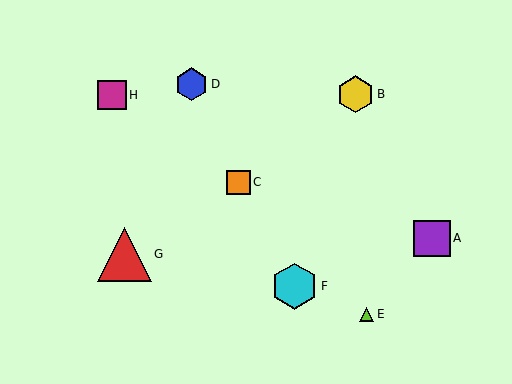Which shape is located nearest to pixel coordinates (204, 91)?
The blue hexagon (labeled D) at (192, 84) is nearest to that location.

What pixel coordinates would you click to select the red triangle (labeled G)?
Click at (125, 254) to select the red triangle G.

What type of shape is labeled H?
Shape H is a magenta square.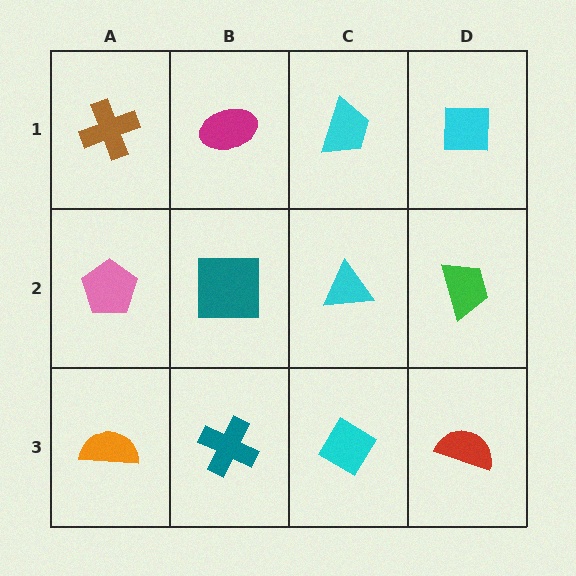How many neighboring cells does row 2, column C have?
4.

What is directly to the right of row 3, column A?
A teal cross.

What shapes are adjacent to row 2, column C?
A cyan trapezoid (row 1, column C), a cyan diamond (row 3, column C), a teal square (row 2, column B), a green trapezoid (row 2, column D).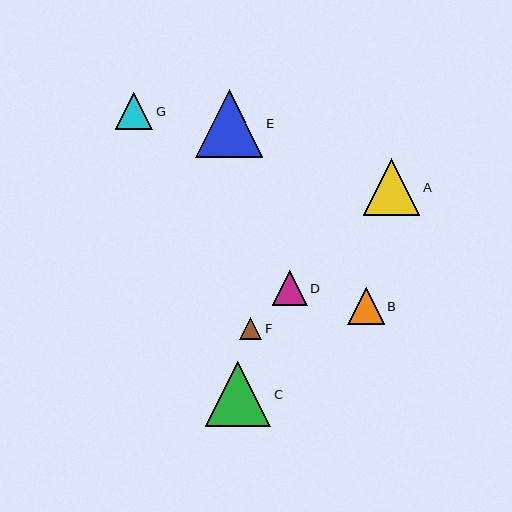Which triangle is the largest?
Triangle E is the largest with a size of approximately 68 pixels.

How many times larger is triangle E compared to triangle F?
Triangle E is approximately 3.1 times the size of triangle F.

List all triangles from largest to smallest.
From largest to smallest: E, C, A, G, B, D, F.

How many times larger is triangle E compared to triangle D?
Triangle E is approximately 1.9 times the size of triangle D.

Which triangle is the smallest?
Triangle F is the smallest with a size of approximately 22 pixels.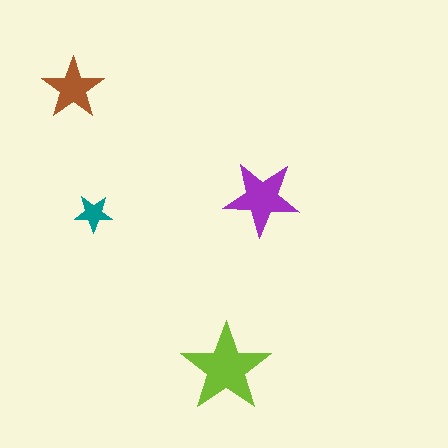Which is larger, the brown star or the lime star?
The lime one.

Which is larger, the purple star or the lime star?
The lime one.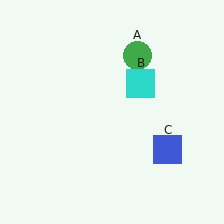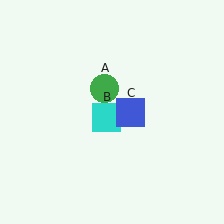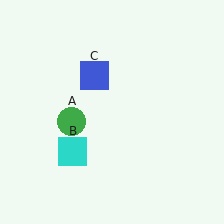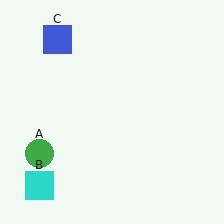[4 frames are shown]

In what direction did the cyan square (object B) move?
The cyan square (object B) moved down and to the left.